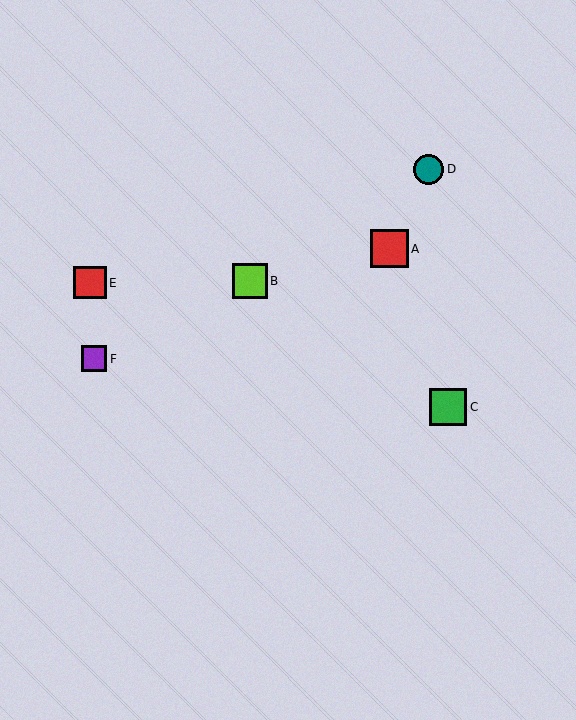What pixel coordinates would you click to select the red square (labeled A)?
Click at (389, 249) to select the red square A.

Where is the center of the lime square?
The center of the lime square is at (250, 281).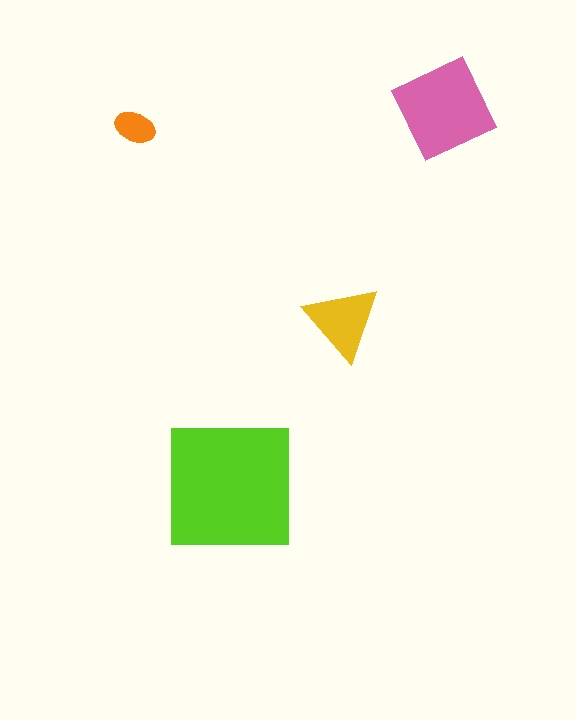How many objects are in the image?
There are 4 objects in the image.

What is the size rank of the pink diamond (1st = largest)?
2nd.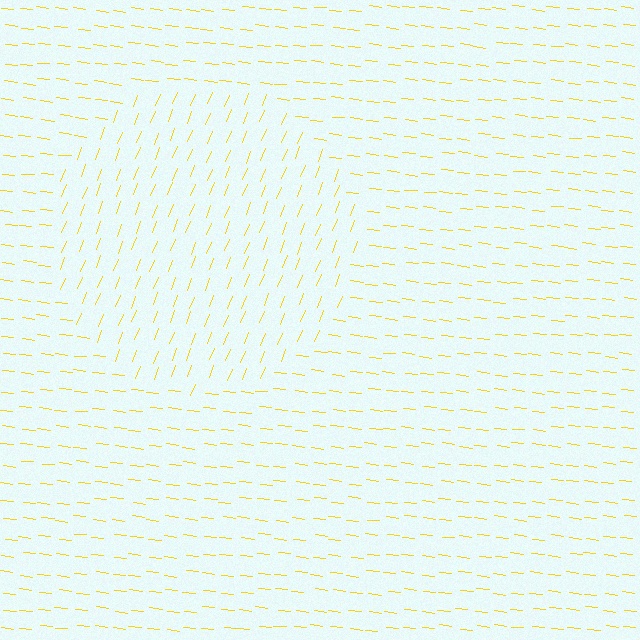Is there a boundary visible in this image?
Yes, there is a texture boundary formed by a change in line orientation.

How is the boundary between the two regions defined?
The boundary is defined purely by a change in line orientation (approximately 75 degrees difference). All lines are the same color and thickness.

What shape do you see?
I see a circle.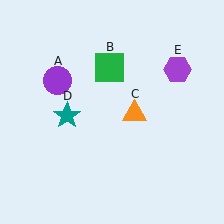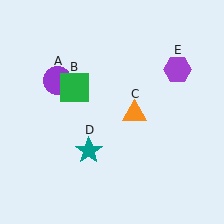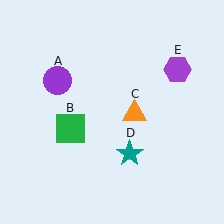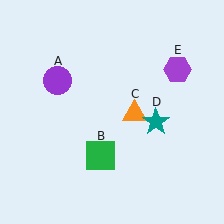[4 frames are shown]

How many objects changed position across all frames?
2 objects changed position: green square (object B), teal star (object D).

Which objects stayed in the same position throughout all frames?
Purple circle (object A) and orange triangle (object C) and purple hexagon (object E) remained stationary.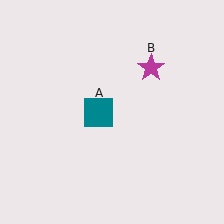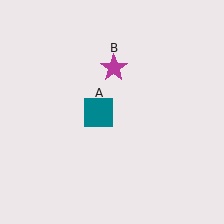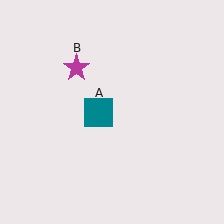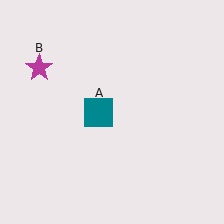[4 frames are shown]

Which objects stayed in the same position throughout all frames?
Teal square (object A) remained stationary.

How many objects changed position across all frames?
1 object changed position: magenta star (object B).